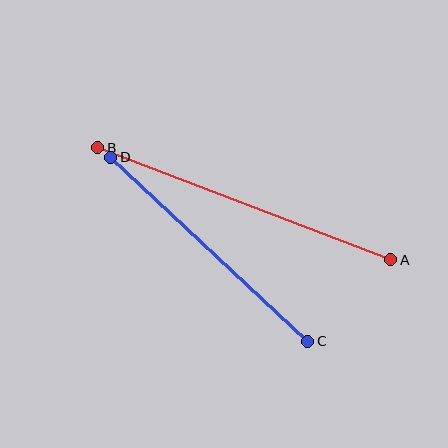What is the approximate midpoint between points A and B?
The midpoint is at approximately (244, 204) pixels.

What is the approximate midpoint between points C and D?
The midpoint is at approximately (209, 249) pixels.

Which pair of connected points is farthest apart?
Points A and B are farthest apart.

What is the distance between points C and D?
The distance is approximately 269 pixels.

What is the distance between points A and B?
The distance is approximately 313 pixels.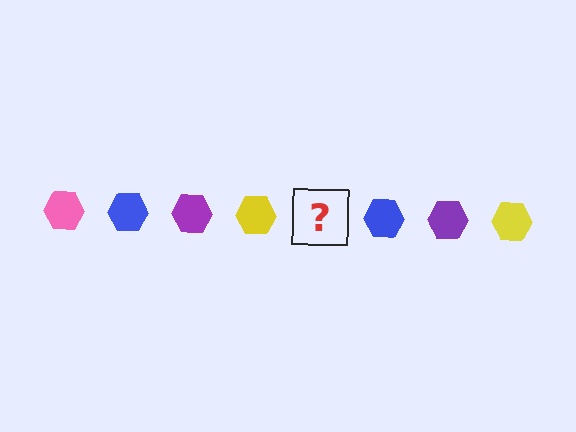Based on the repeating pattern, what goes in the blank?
The blank should be a pink hexagon.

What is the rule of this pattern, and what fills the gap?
The rule is that the pattern cycles through pink, blue, purple, yellow hexagons. The gap should be filled with a pink hexagon.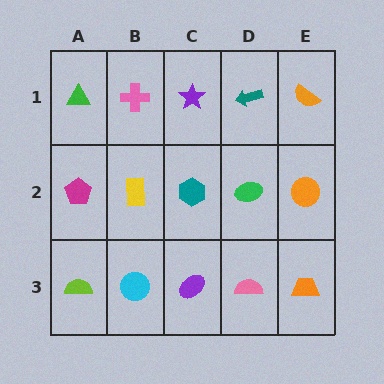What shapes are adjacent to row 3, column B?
A yellow rectangle (row 2, column B), a lime semicircle (row 3, column A), a purple ellipse (row 3, column C).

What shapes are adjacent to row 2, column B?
A pink cross (row 1, column B), a cyan circle (row 3, column B), a magenta pentagon (row 2, column A), a teal hexagon (row 2, column C).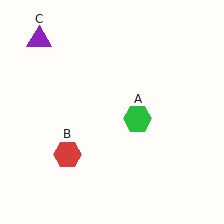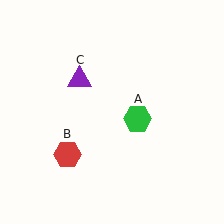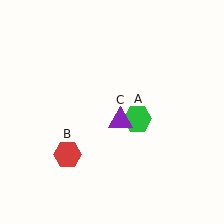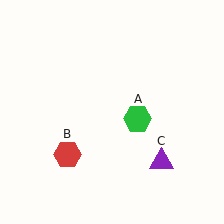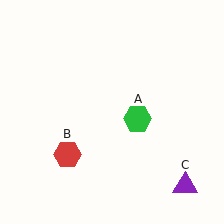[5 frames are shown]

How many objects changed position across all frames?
1 object changed position: purple triangle (object C).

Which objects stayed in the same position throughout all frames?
Green hexagon (object A) and red hexagon (object B) remained stationary.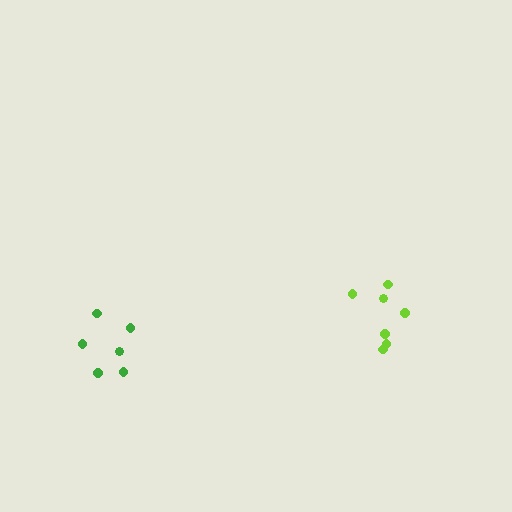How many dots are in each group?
Group 1: 7 dots, Group 2: 6 dots (13 total).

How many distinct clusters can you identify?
There are 2 distinct clusters.